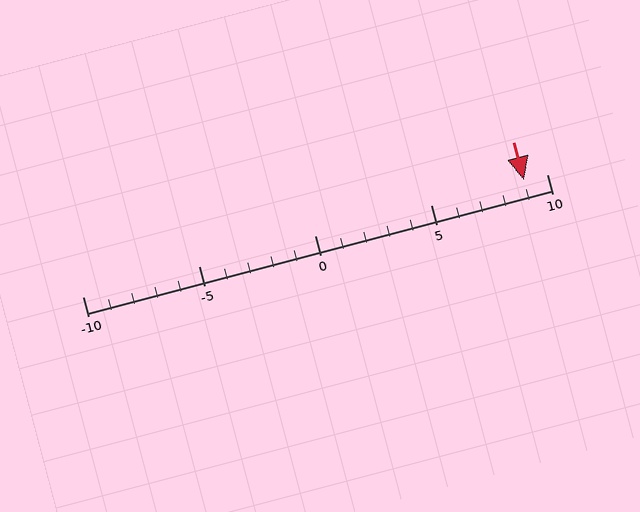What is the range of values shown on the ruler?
The ruler shows values from -10 to 10.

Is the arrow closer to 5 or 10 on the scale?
The arrow is closer to 10.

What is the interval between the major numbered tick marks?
The major tick marks are spaced 5 units apart.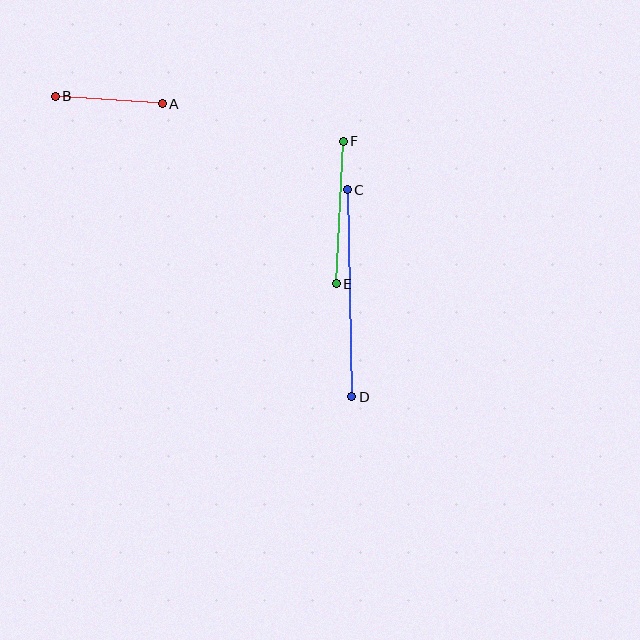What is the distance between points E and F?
The distance is approximately 142 pixels.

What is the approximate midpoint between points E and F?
The midpoint is at approximately (340, 213) pixels.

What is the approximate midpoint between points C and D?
The midpoint is at approximately (349, 293) pixels.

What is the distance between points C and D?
The distance is approximately 207 pixels.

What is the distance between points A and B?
The distance is approximately 107 pixels.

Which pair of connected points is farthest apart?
Points C and D are farthest apart.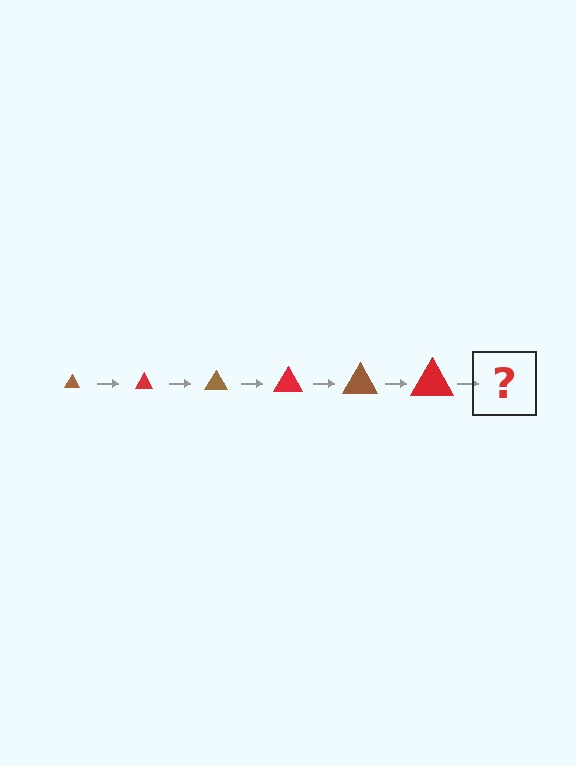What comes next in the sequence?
The next element should be a brown triangle, larger than the previous one.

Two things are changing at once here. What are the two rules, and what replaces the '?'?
The two rules are that the triangle grows larger each step and the color cycles through brown and red. The '?' should be a brown triangle, larger than the previous one.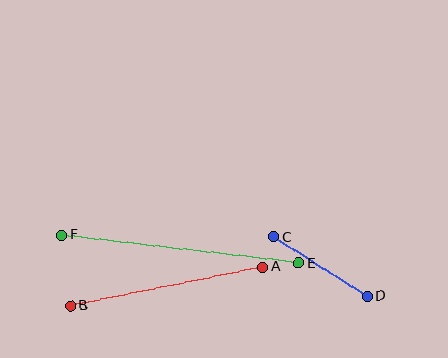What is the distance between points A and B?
The distance is approximately 196 pixels.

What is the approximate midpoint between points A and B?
The midpoint is at approximately (167, 286) pixels.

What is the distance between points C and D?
The distance is approximately 111 pixels.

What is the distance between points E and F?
The distance is approximately 239 pixels.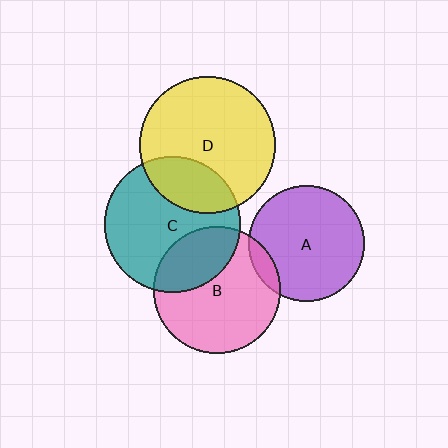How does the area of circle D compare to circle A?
Approximately 1.4 times.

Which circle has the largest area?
Circle D (yellow).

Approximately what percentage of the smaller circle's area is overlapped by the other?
Approximately 25%.